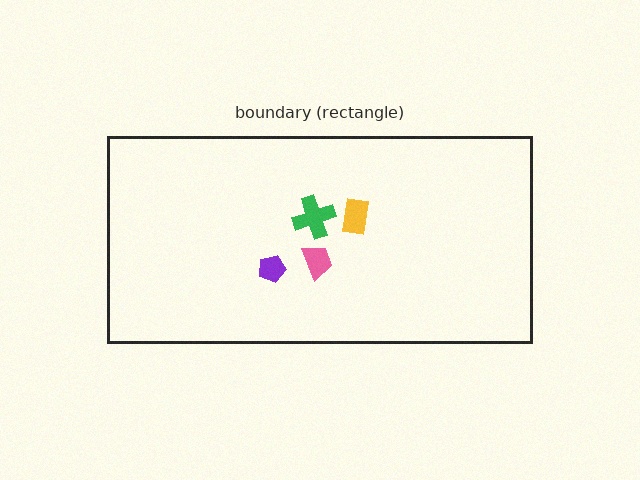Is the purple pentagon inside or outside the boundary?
Inside.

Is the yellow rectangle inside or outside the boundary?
Inside.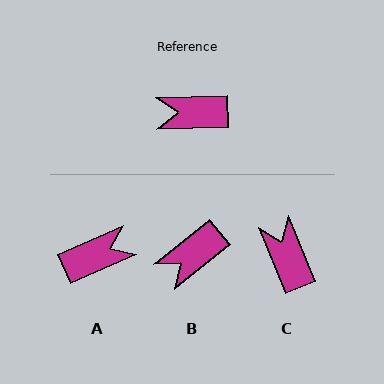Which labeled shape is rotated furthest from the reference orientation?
A, about 158 degrees away.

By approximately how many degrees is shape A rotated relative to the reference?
Approximately 158 degrees clockwise.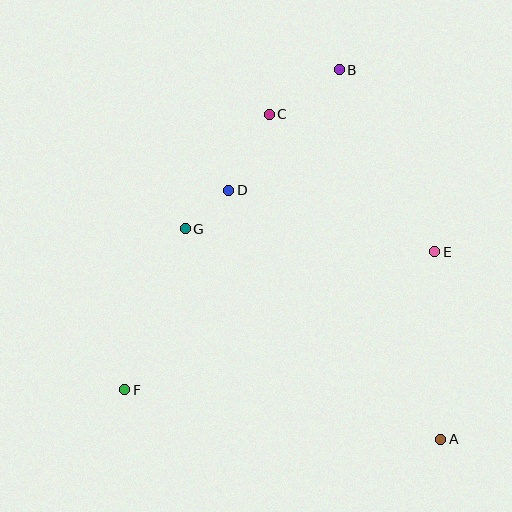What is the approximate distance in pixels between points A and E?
The distance between A and E is approximately 187 pixels.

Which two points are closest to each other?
Points D and G are closest to each other.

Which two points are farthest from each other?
Points B and F are farthest from each other.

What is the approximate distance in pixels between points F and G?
The distance between F and G is approximately 172 pixels.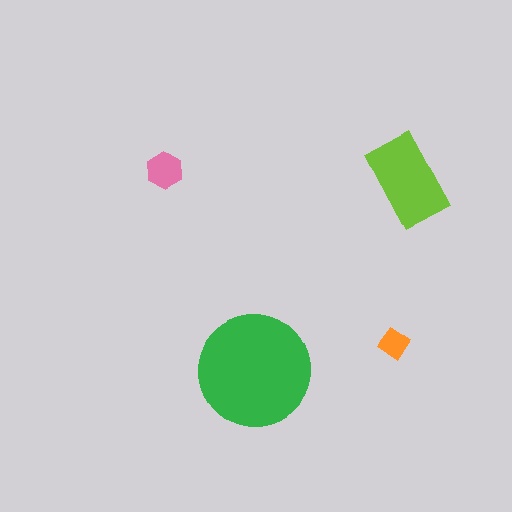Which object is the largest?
The green circle.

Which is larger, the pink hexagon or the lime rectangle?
The lime rectangle.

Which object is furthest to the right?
The lime rectangle is rightmost.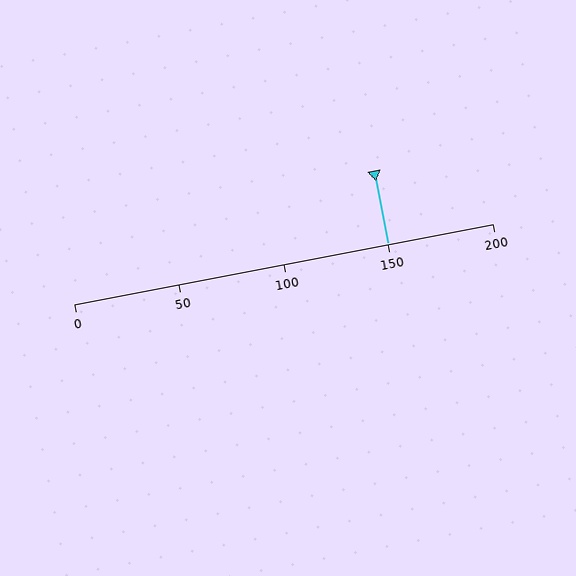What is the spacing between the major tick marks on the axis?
The major ticks are spaced 50 apart.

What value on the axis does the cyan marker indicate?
The marker indicates approximately 150.